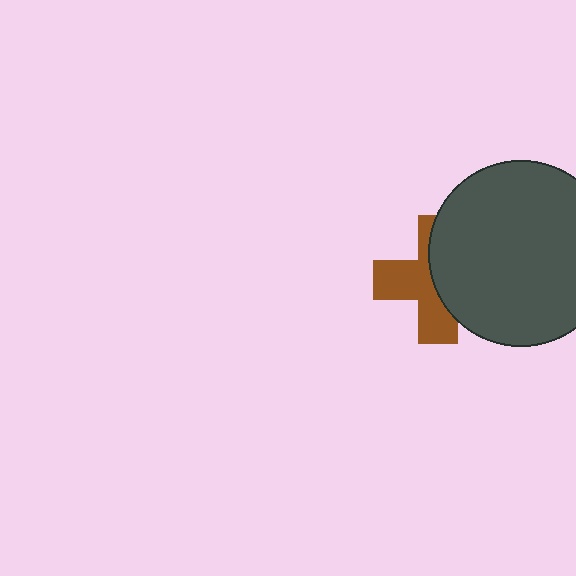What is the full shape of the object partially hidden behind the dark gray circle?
The partially hidden object is a brown cross.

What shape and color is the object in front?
The object in front is a dark gray circle.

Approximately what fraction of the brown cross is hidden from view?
Roughly 49% of the brown cross is hidden behind the dark gray circle.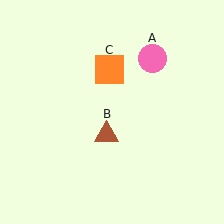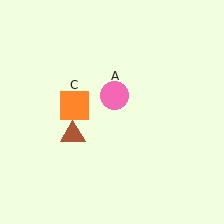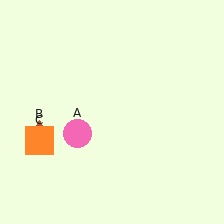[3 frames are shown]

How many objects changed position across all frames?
3 objects changed position: pink circle (object A), brown triangle (object B), orange square (object C).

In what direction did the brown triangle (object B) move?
The brown triangle (object B) moved left.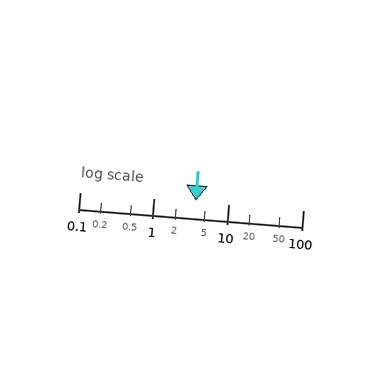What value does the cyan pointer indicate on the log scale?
The pointer indicates approximately 3.6.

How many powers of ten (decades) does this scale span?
The scale spans 3 decades, from 0.1 to 100.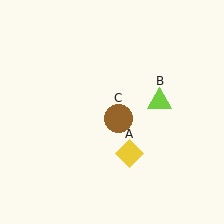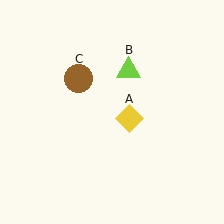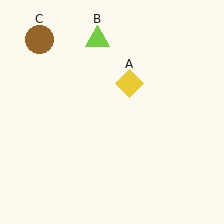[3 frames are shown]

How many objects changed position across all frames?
3 objects changed position: yellow diamond (object A), lime triangle (object B), brown circle (object C).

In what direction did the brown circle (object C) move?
The brown circle (object C) moved up and to the left.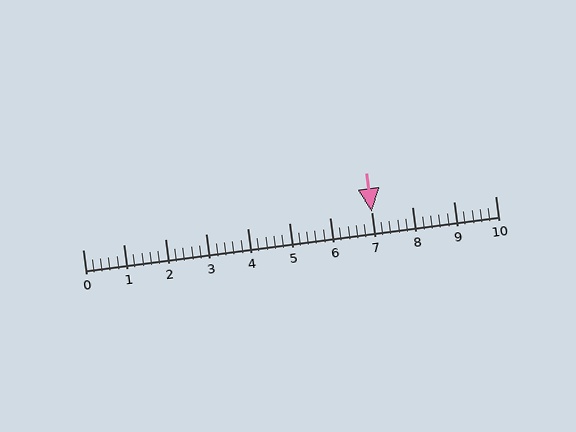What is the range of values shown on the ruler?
The ruler shows values from 0 to 10.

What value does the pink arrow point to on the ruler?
The pink arrow points to approximately 7.0.